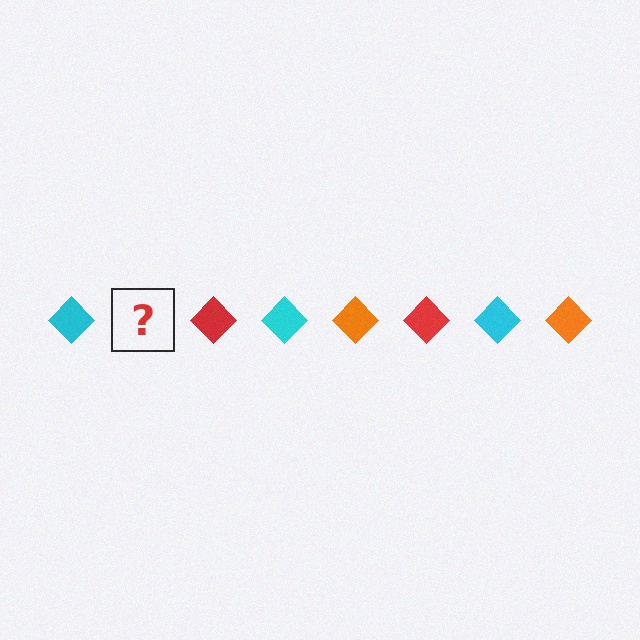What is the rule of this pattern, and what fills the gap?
The rule is that the pattern cycles through cyan, orange, red diamonds. The gap should be filled with an orange diamond.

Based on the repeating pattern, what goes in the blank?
The blank should be an orange diamond.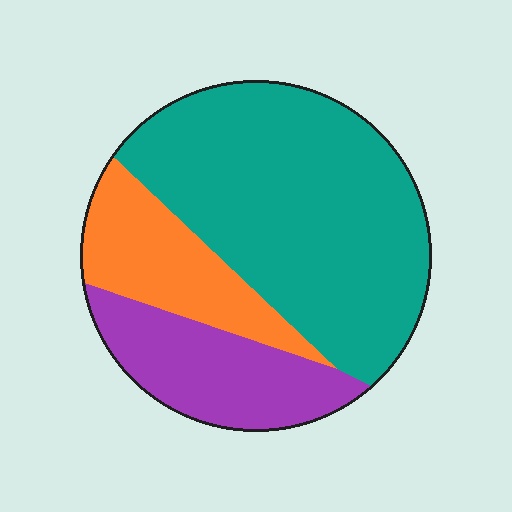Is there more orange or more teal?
Teal.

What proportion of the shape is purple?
Purple covers around 20% of the shape.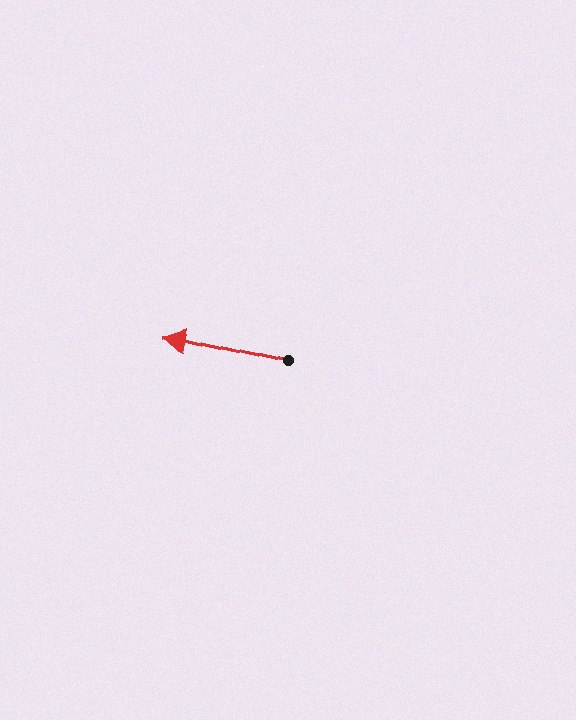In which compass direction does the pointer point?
West.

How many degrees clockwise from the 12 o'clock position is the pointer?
Approximately 283 degrees.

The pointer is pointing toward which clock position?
Roughly 9 o'clock.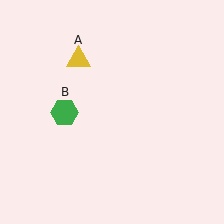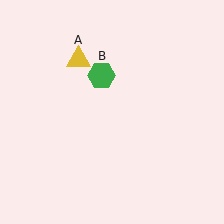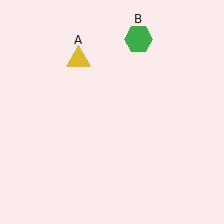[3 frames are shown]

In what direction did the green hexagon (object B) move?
The green hexagon (object B) moved up and to the right.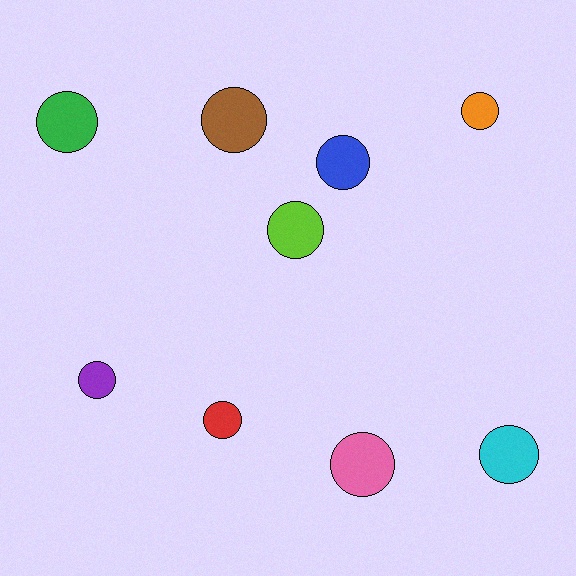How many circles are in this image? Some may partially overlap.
There are 9 circles.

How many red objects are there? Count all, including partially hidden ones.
There is 1 red object.